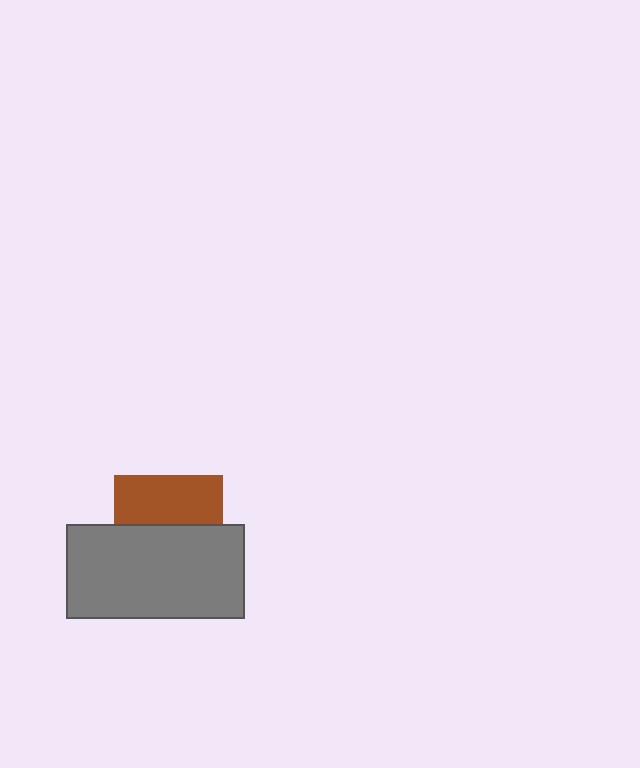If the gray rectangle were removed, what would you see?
You would see the complete brown square.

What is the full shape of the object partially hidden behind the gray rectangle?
The partially hidden object is a brown square.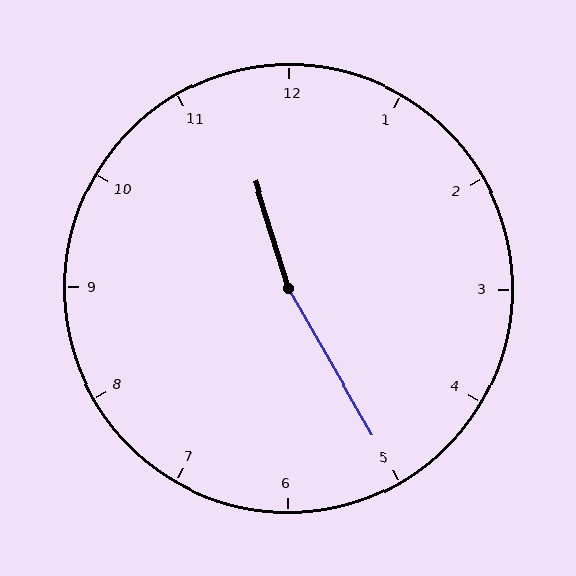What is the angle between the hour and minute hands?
Approximately 168 degrees.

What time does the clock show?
11:25.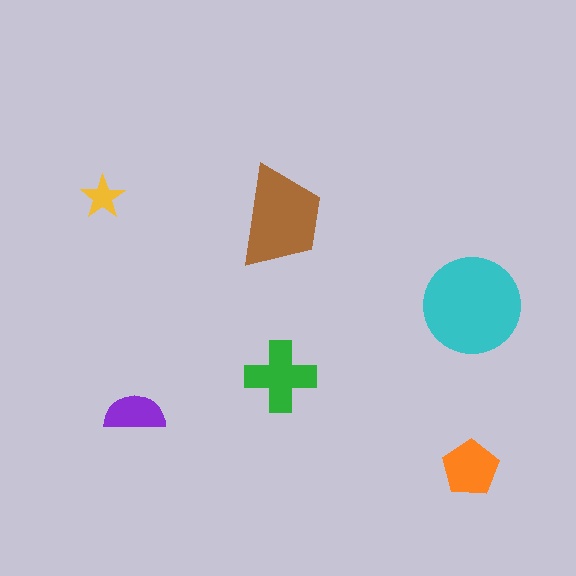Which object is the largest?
The cyan circle.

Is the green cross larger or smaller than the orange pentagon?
Larger.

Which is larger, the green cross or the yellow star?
The green cross.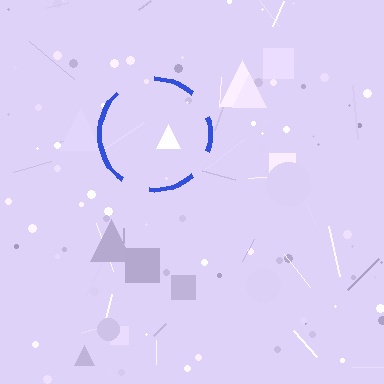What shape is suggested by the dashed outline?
The dashed outline suggests a circle.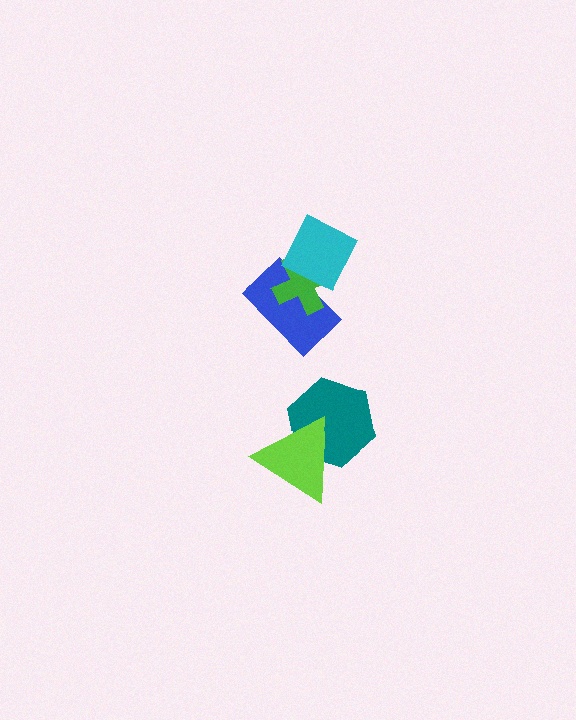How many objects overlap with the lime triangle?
1 object overlaps with the lime triangle.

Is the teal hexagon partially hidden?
Yes, it is partially covered by another shape.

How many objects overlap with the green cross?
2 objects overlap with the green cross.